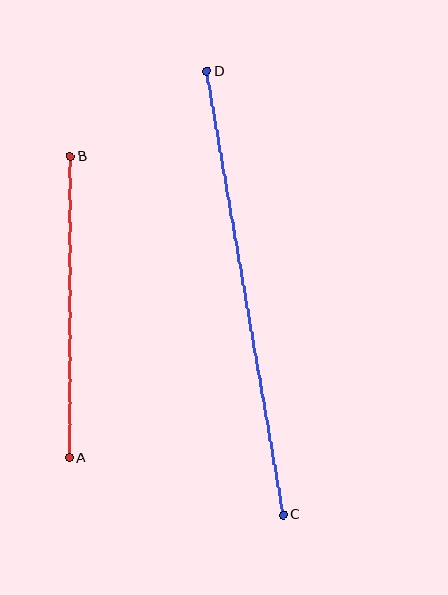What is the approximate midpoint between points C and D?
The midpoint is at approximately (245, 293) pixels.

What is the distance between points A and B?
The distance is approximately 301 pixels.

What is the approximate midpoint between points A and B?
The midpoint is at approximately (70, 307) pixels.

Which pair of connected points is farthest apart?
Points C and D are farthest apart.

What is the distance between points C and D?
The distance is approximately 450 pixels.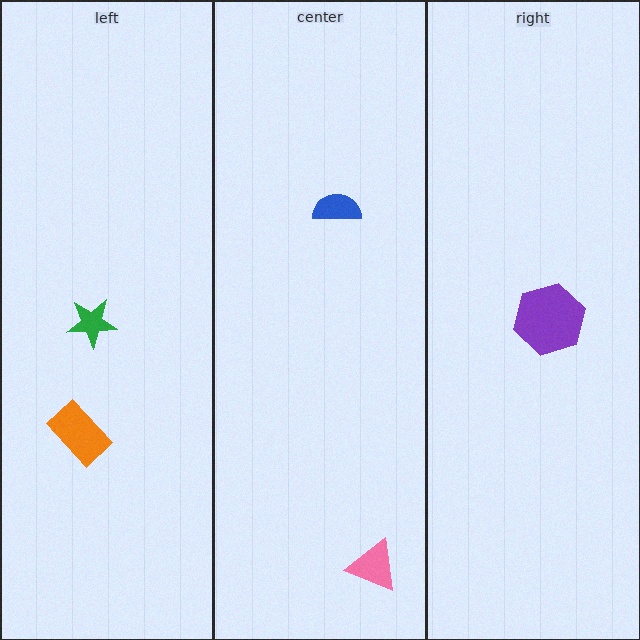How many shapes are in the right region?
1.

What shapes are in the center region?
The pink triangle, the blue semicircle.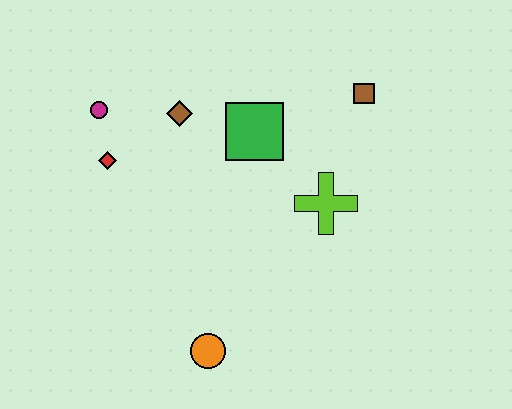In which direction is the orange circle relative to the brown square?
The orange circle is below the brown square.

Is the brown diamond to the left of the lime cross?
Yes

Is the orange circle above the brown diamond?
No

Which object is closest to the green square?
The brown diamond is closest to the green square.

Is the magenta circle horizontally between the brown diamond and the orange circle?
No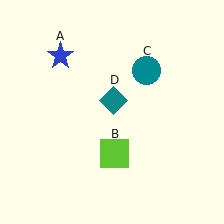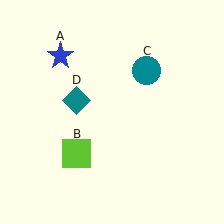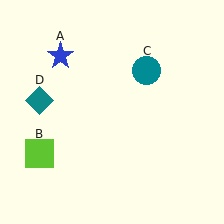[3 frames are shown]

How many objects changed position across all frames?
2 objects changed position: lime square (object B), teal diamond (object D).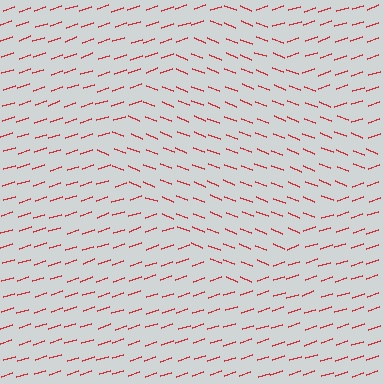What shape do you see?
I see a diamond.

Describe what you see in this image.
The image is filled with small red line segments. A diamond region in the image has lines oriented differently from the surrounding lines, creating a visible texture boundary.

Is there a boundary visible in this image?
Yes, there is a texture boundary formed by a change in line orientation.